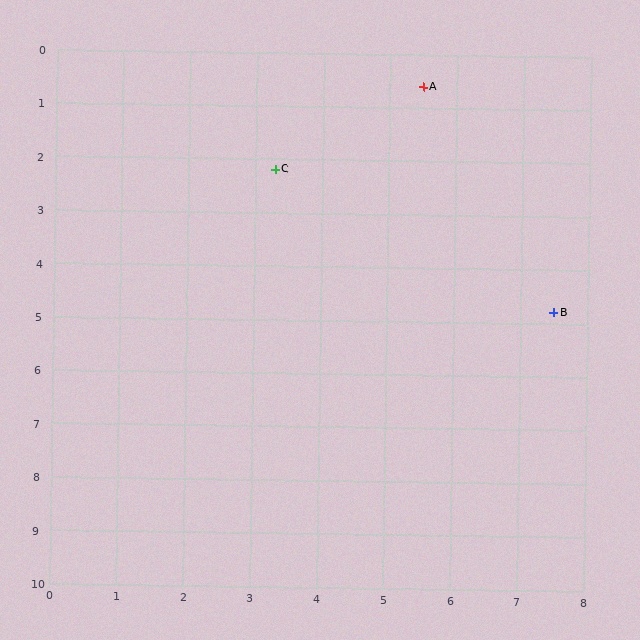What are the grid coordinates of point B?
Point B is at approximately (7.5, 4.8).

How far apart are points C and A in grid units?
Points C and A are about 2.7 grid units apart.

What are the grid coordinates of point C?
Point C is at approximately (3.3, 2.2).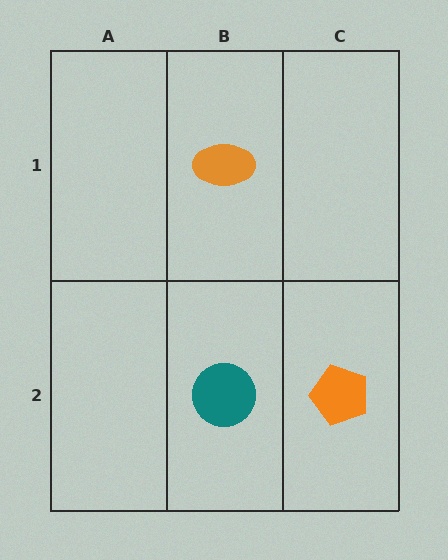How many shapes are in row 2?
2 shapes.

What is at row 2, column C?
An orange pentagon.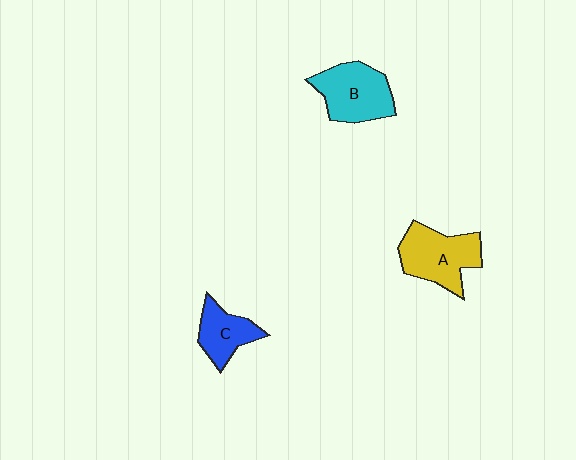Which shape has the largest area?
Shape A (yellow).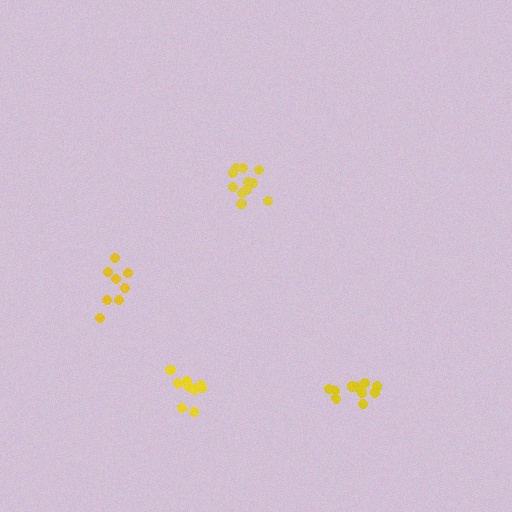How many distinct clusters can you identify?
There are 4 distinct clusters.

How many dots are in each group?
Group 1: 11 dots, Group 2: 8 dots, Group 3: 10 dots, Group 4: 9 dots (38 total).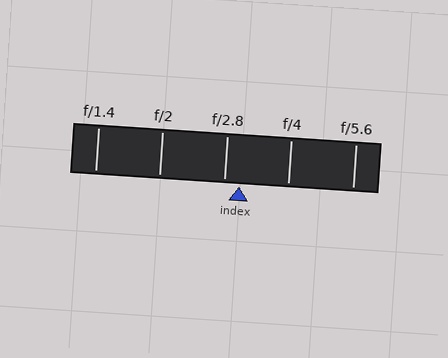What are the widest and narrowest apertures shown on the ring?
The widest aperture shown is f/1.4 and the narrowest is f/5.6.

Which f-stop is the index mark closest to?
The index mark is closest to f/2.8.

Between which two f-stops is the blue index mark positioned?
The index mark is between f/2.8 and f/4.